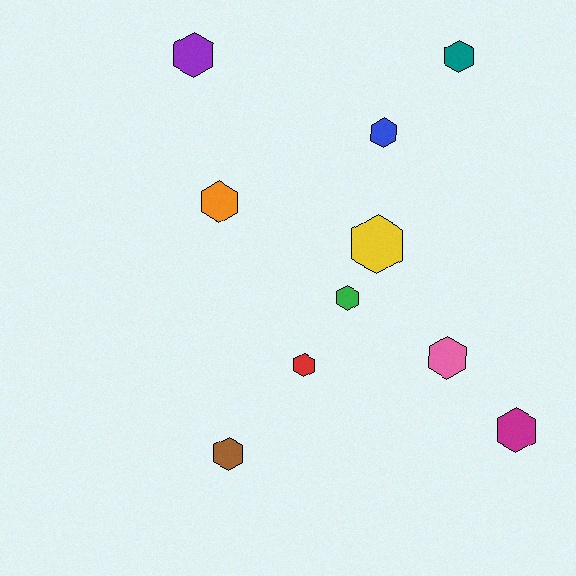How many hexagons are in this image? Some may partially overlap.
There are 10 hexagons.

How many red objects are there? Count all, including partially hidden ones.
There is 1 red object.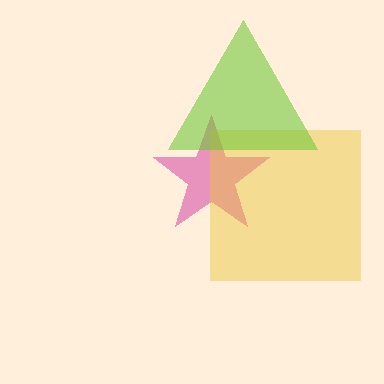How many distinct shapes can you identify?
There are 3 distinct shapes: a magenta star, a yellow square, a lime triangle.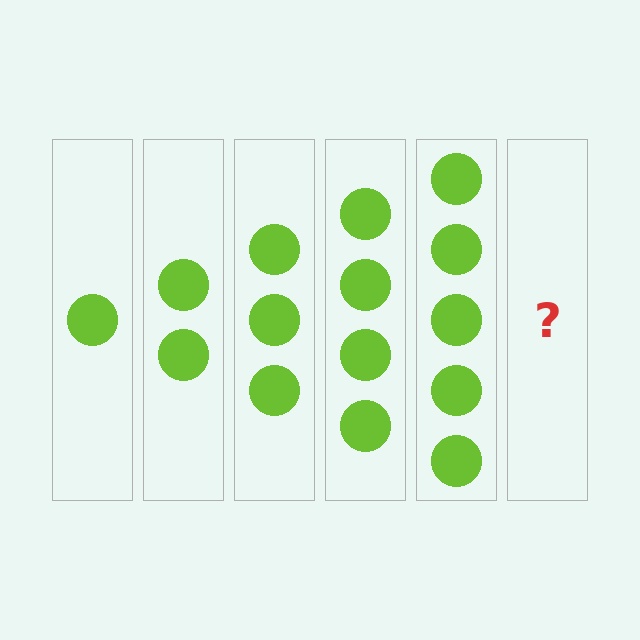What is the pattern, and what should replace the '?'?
The pattern is that each step adds one more circle. The '?' should be 6 circles.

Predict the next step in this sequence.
The next step is 6 circles.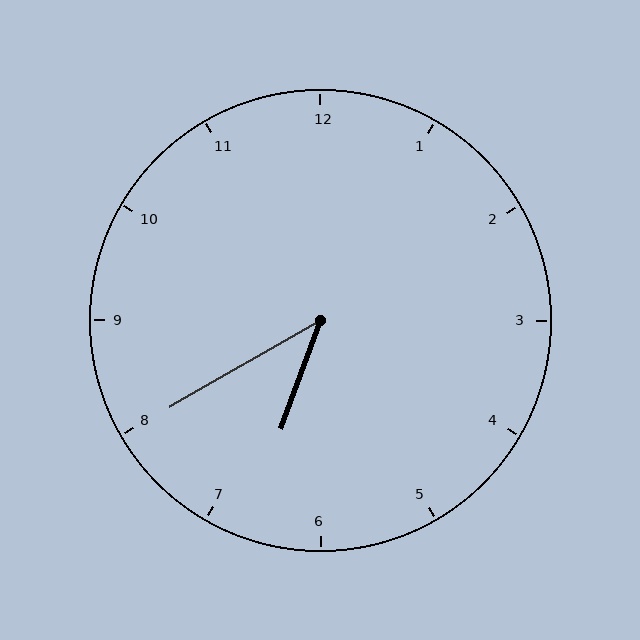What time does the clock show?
6:40.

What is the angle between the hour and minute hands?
Approximately 40 degrees.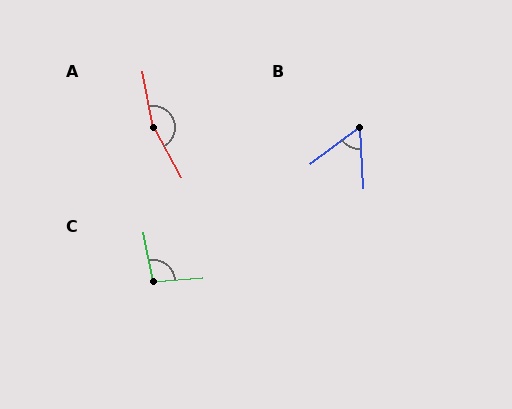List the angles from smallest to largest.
B (56°), C (96°), A (163°).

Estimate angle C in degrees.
Approximately 96 degrees.